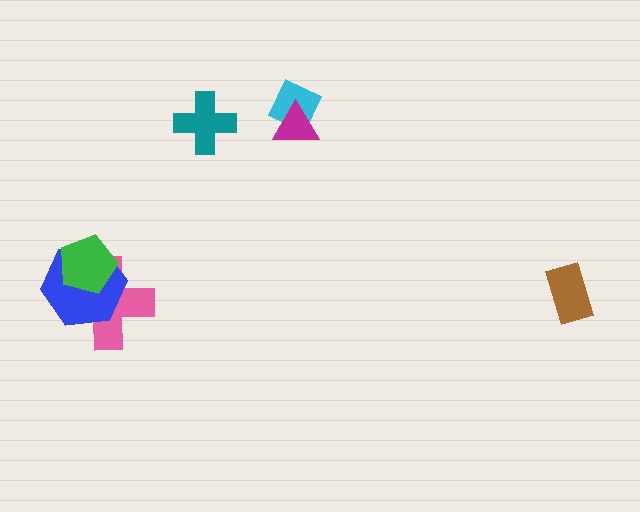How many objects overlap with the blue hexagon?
2 objects overlap with the blue hexagon.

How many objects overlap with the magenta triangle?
1 object overlaps with the magenta triangle.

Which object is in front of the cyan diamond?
The magenta triangle is in front of the cyan diamond.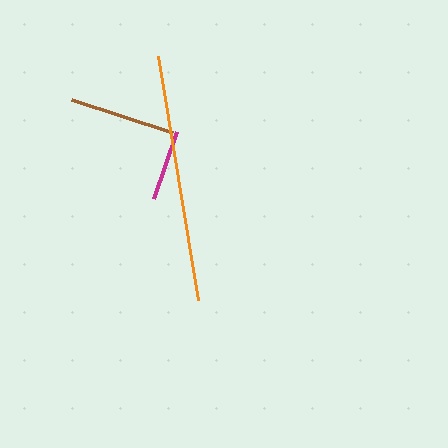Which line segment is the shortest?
The magenta line is the shortest at approximately 70 pixels.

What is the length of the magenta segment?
The magenta segment is approximately 70 pixels long.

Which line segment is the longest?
The orange line is the longest at approximately 247 pixels.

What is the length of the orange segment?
The orange segment is approximately 247 pixels long.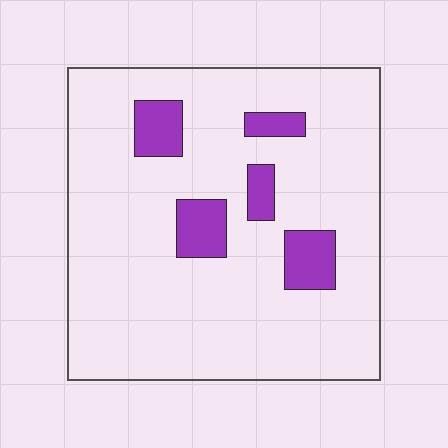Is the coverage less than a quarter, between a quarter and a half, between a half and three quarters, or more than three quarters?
Less than a quarter.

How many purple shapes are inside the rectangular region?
5.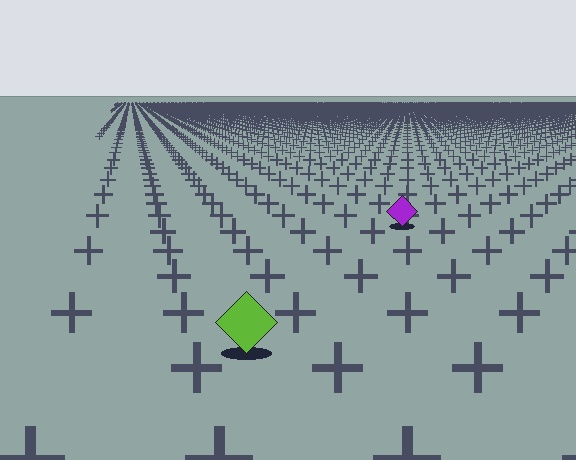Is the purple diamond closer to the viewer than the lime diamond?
No. The lime diamond is closer — you can tell from the texture gradient: the ground texture is coarser near it.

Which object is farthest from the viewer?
The purple diamond is farthest from the viewer. It appears smaller and the ground texture around it is denser.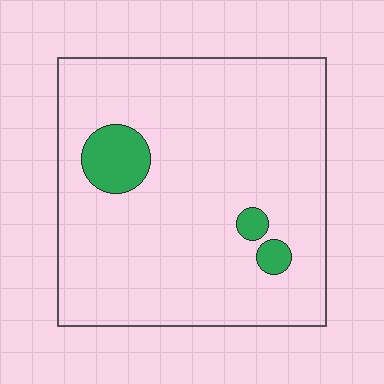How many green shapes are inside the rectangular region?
3.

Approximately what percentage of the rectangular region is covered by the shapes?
Approximately 10%.